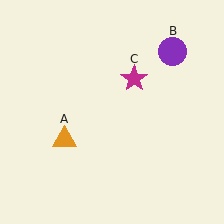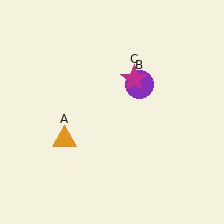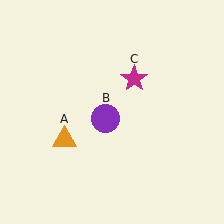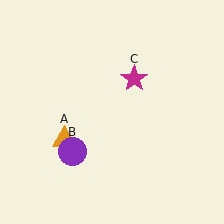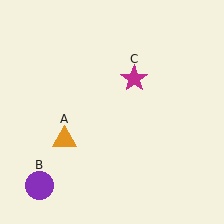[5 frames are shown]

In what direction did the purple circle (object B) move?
The purple circle (object B) moved down and to the left.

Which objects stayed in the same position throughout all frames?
Orange triangle (object A) and magenta star (object C) remained stationary.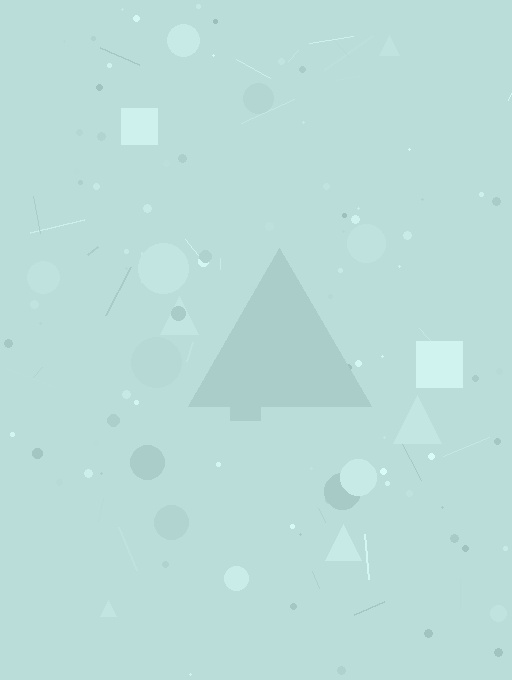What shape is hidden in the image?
A triangle is hidden in the image.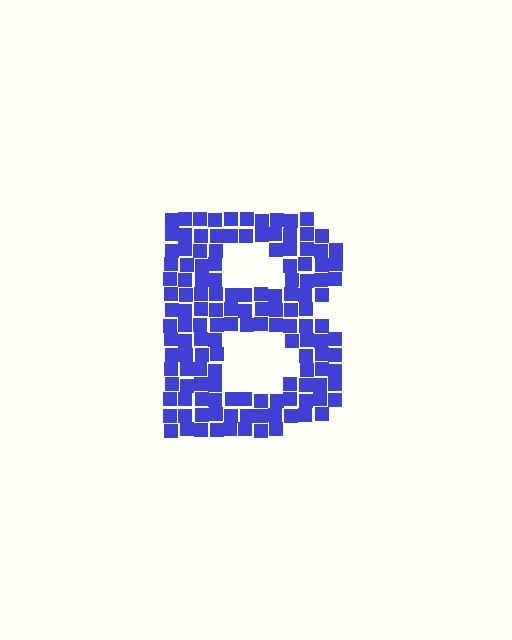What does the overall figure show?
The overall figure shows the letter B.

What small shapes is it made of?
It is made of small squares.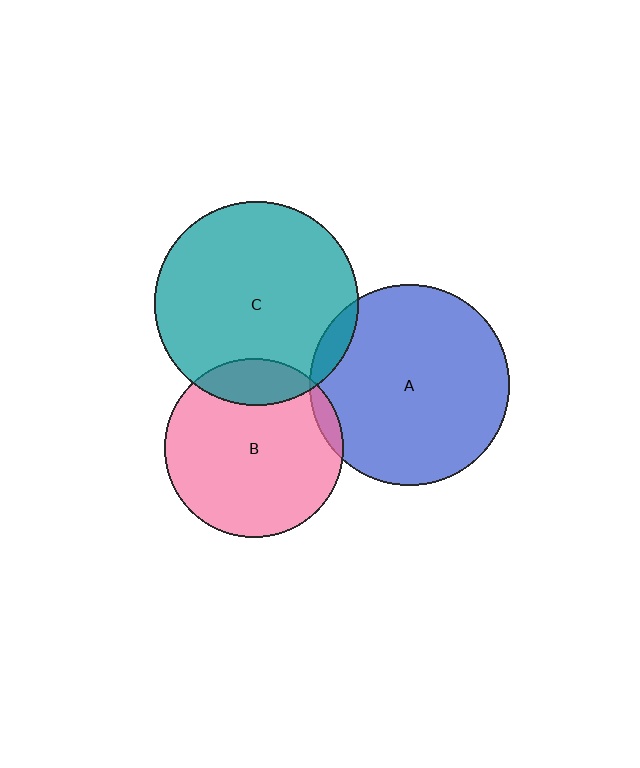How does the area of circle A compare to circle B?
Approximately 1.3 times.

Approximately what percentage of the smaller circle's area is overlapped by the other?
Approximately 5%.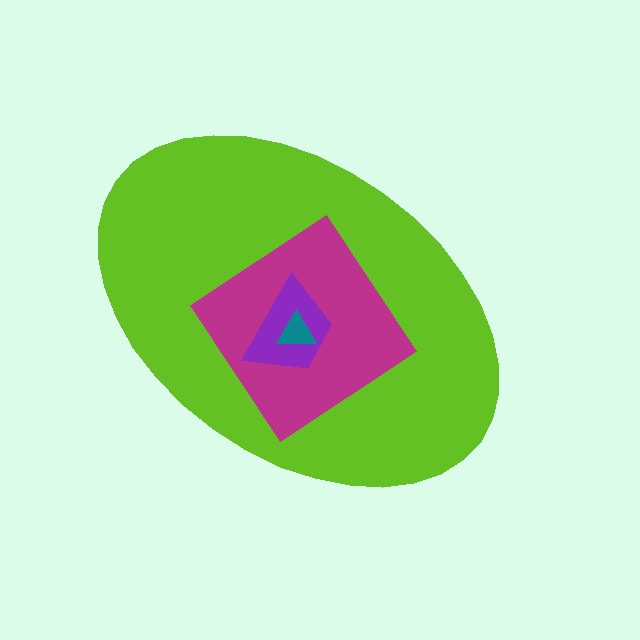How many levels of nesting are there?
4.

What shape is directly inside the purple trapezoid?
The teal triangle.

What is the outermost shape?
The lime ellipse.